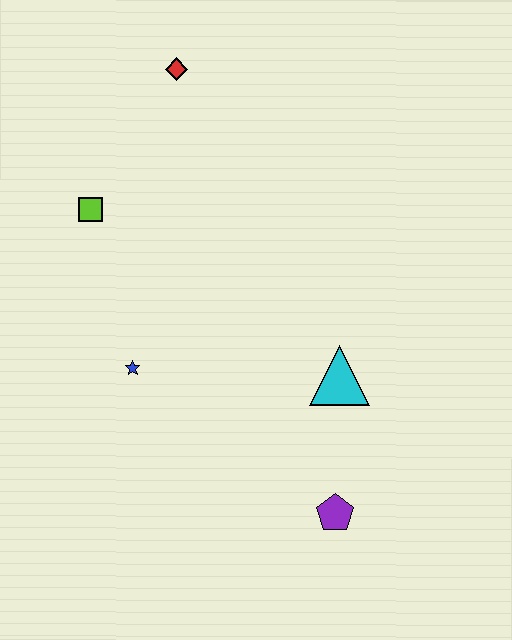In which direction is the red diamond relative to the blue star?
The red diamond is above the blue star.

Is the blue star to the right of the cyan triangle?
No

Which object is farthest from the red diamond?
The purple pentagon is farthest from the red diamond.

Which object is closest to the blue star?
The lime square is closest to the blue star.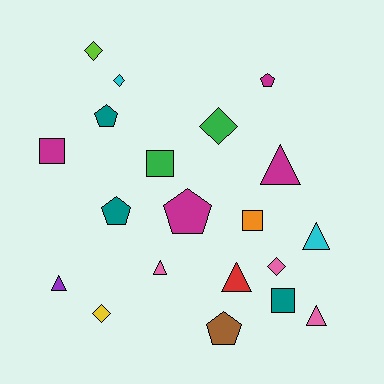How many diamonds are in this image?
There are 5 diamonds.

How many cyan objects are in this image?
There are 2 cyan objects.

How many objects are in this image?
There are 20 objects.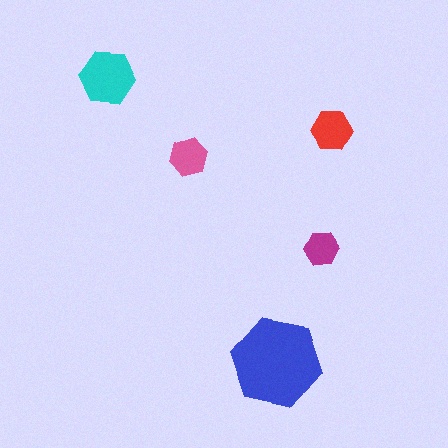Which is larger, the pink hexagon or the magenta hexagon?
The pink one.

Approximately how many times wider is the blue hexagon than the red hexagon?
About 2 times wider.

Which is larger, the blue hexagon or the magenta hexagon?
The blue one.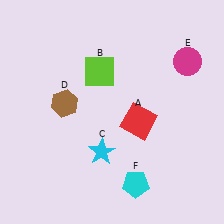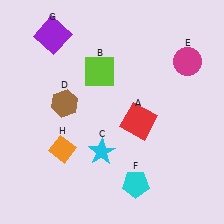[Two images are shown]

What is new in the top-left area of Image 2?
A purple square (G) was added in the top-left area of Image 2.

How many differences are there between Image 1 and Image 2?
There are 2 differences between the two images.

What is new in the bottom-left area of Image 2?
An orange diamond (H) was added in the bottom-left area of Image 2.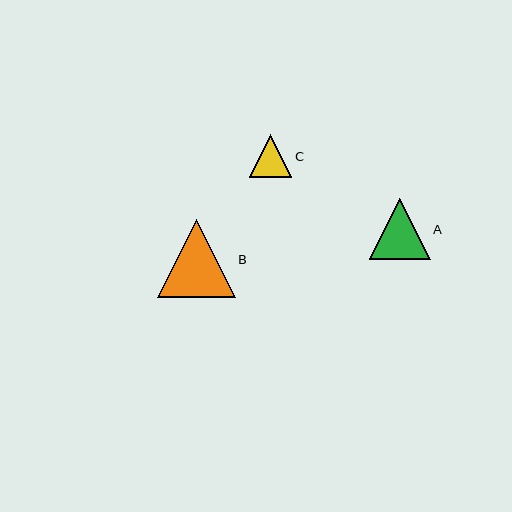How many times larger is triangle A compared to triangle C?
Triangle A is approximately 1.4 times the size of triangle C.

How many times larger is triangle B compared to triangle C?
Triangle B is approximately 1.8 times the size of triangle C.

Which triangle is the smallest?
Triangle C is the smallest with a size of approximately 43 pixels.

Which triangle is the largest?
Triangle B is the largest with a size of approximately 78 pixels.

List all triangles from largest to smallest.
From largest to smallest: B, A, C.